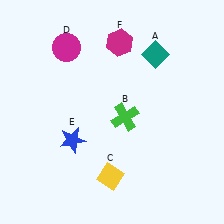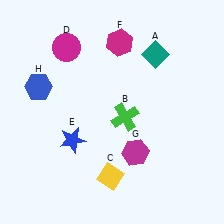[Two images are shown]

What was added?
A magenta hexagon (G), a blue hexagon (H) were added in Image 2.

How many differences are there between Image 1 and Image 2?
There are 2 differences between the two images.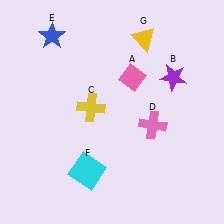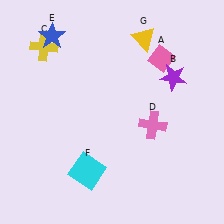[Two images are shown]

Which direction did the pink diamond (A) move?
The pink diamond (A) moved right.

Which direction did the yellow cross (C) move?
The yellow cross (C) moved up.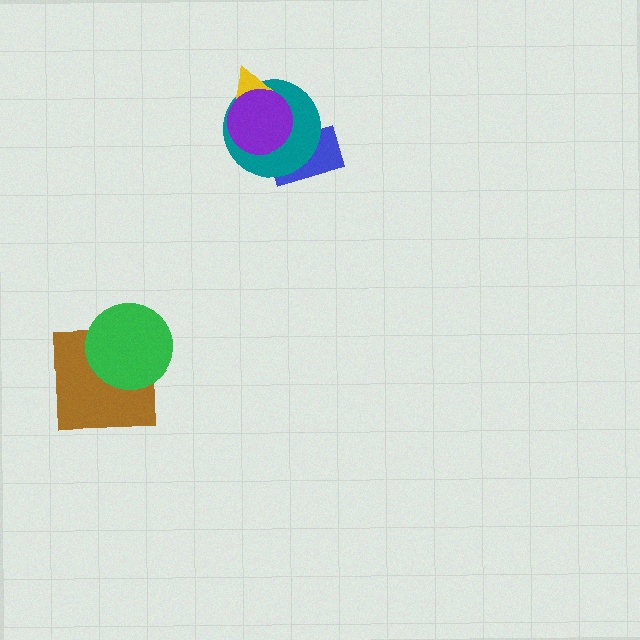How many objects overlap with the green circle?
1 object overlaps with the green circle.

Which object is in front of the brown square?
The green circle is in front of the brown square.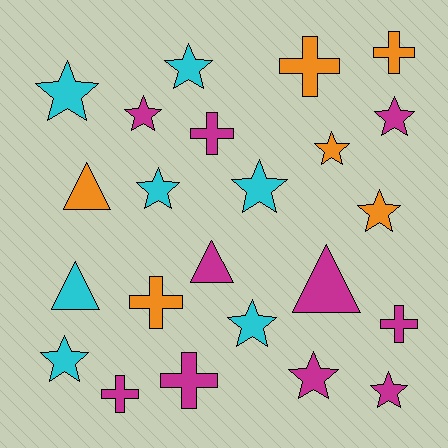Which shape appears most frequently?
Star, with 12 objects.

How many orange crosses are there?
There are 3 orange crosses.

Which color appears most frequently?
Magenta, with 10 objects.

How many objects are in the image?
There are 23 objects.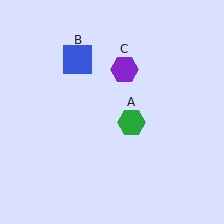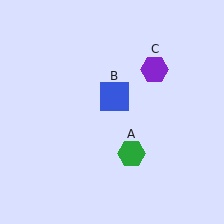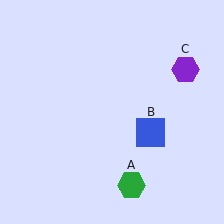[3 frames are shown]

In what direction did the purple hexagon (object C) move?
The purple hexagon (object C) moved right.